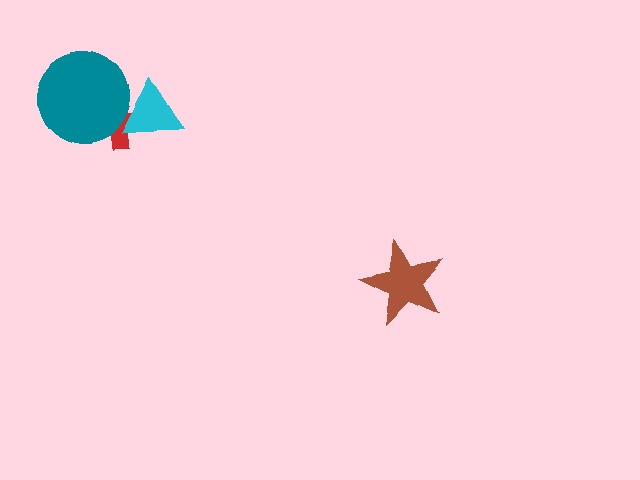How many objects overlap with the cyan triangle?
2 objects overlap with the cyan triangle.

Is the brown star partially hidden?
No, no other shape covers it.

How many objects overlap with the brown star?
0 objects overlap with the brown star.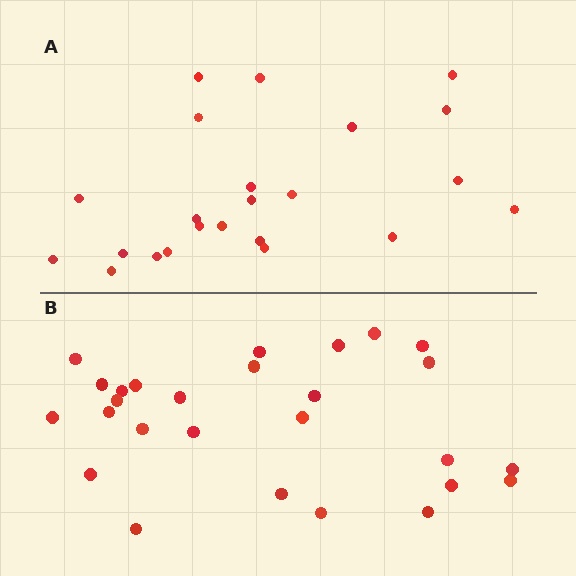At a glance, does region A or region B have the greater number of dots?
Region B (the bottom region) has more dots.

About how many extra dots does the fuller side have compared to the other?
Region B has about 4 more dots than region A.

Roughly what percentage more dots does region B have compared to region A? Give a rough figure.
About 15% more.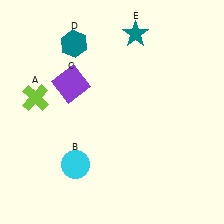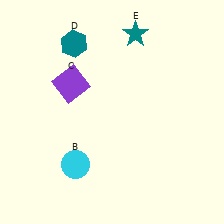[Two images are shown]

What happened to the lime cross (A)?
The lime cross (A) was removed in Image 2. It was in the top-left area of Image 1.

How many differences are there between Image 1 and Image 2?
There is 1 difference between the two images.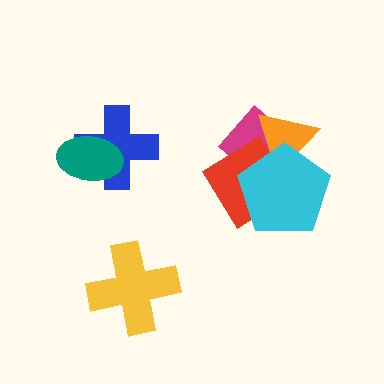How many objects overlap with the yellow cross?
0 objects overlap with the yellow cross.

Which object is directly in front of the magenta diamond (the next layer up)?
The orange triangle is directly in front of the magenta diamond.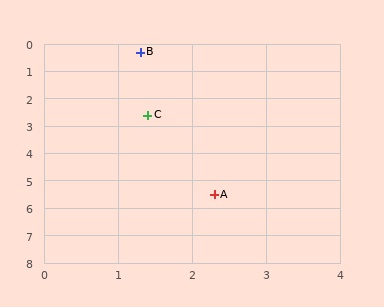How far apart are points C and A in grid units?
Points C and A are about 3.0 grid units apart.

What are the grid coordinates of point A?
Point A is at approximately (2.3, 5.5).